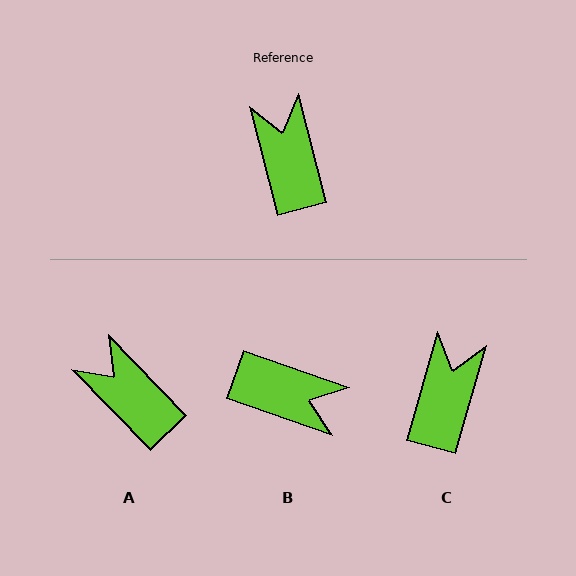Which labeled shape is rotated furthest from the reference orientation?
B, about 124 degrees away.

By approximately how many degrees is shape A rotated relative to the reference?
Approximately 29 degrees counter-clockwise.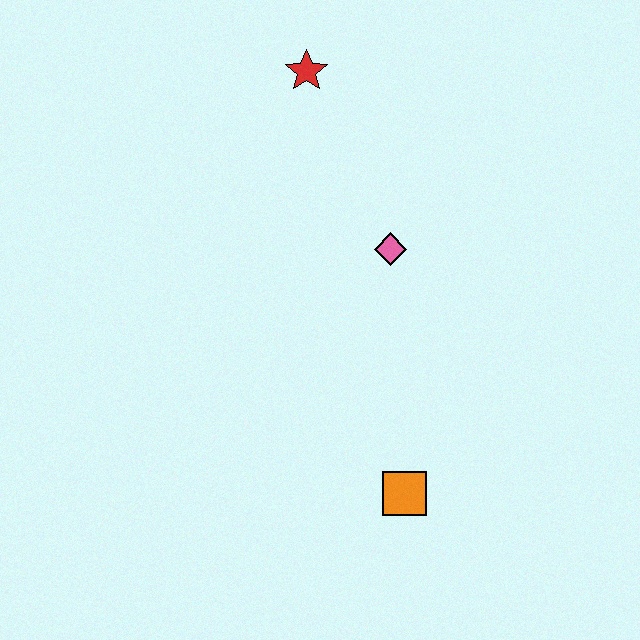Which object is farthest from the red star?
The orange square is farthest from the red star.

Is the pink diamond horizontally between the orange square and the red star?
Yes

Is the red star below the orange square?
No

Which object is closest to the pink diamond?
The red star is closest to the pink diamond.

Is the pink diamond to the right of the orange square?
No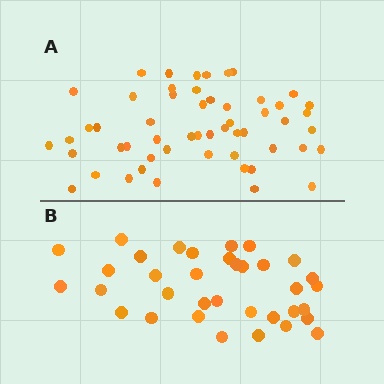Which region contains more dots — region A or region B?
Region A (the top region) has more dots.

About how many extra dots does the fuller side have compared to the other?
Region A has approximately 20 more dots than region B.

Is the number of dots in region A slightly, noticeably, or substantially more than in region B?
Region A has substantially more. The ratio is roughly 1.5 to 1.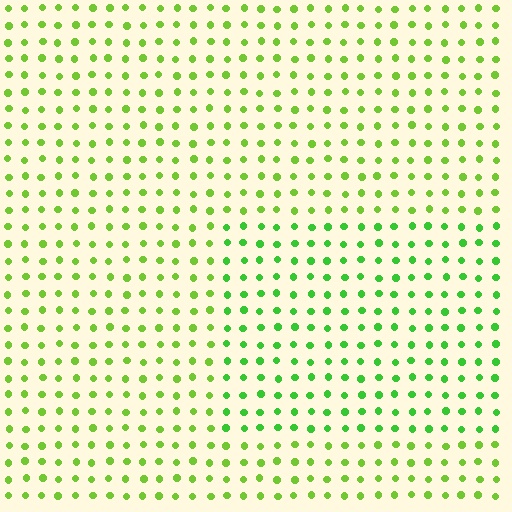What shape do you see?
I see a rectangle.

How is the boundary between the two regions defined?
The boundary is defined purely by a slight shift in hue (about 23 degrees). Spacing, size, and orientation are identical on both sides.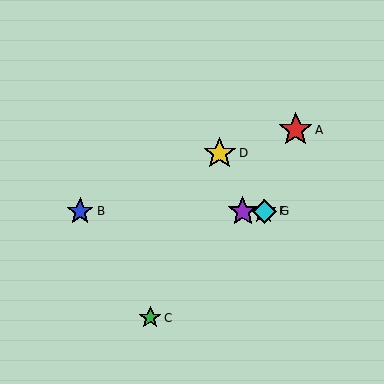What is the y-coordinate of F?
Object F is at y≈211.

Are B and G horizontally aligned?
Yes, both are at y≈211.